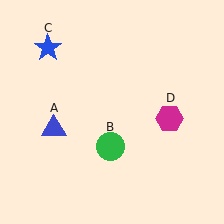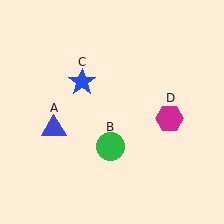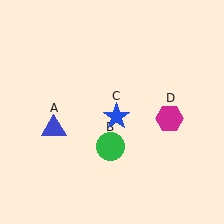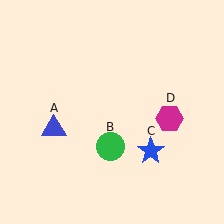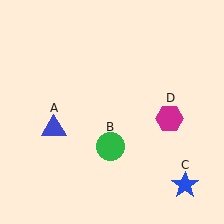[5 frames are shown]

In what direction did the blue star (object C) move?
The blue star (object C) moved down and to the right.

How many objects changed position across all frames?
1 object changed position: blue star (object C).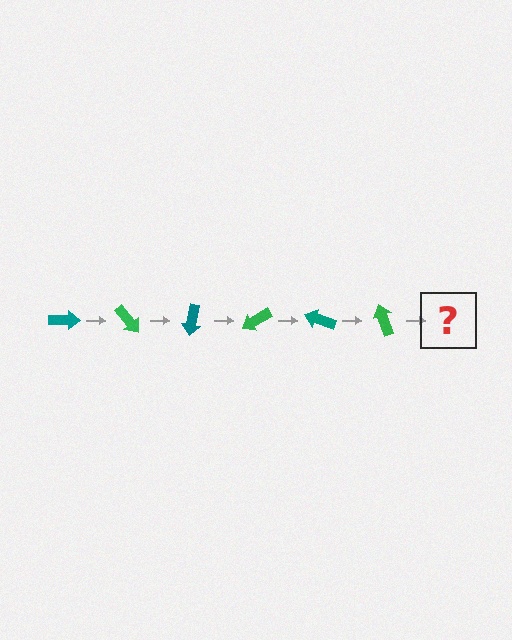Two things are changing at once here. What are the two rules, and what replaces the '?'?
The two rules are that it rotates 50 degrees each step and the color cycles through teal and green. The '?' should be a teal arrow, rotated 300 degrees from the start.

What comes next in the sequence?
The next element should be a teal arrow, rotated 300 degrees from the start.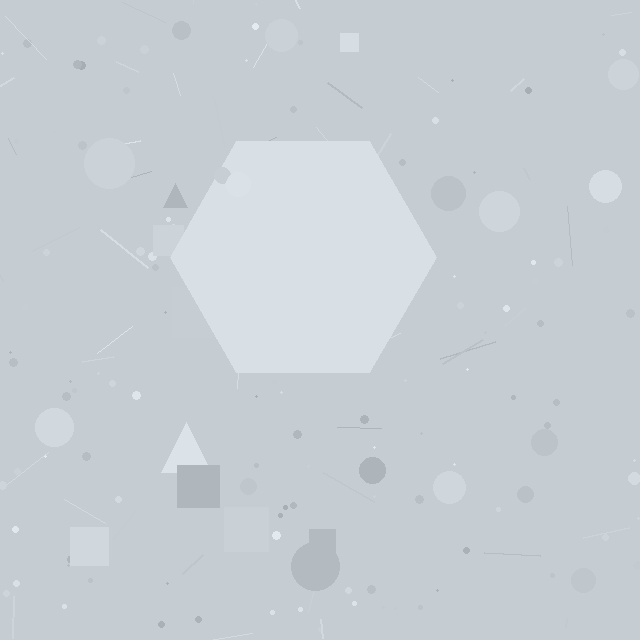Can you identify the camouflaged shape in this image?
The camouflaged shape is a hexagon.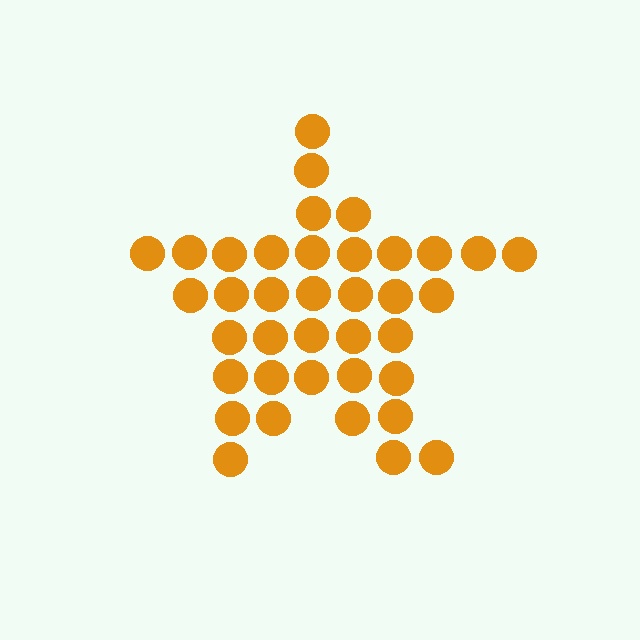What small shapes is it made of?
It is made of small circles.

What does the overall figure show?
The overall figure shows a star.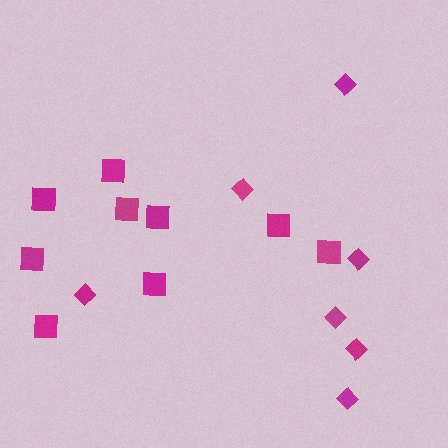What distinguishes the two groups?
There are 2 groups: one group of squares (9) and one group of diamonds (7).